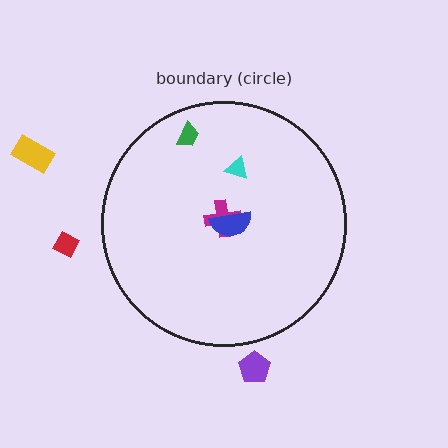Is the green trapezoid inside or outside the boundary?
Inside.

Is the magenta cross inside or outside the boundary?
Inside.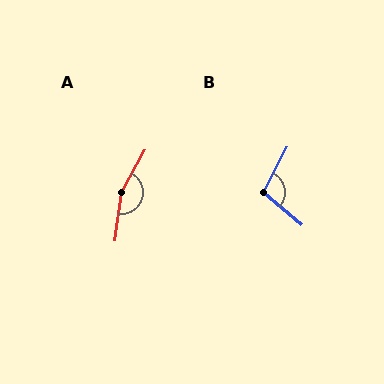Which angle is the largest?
A, at approximately 159 degrees.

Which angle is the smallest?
B, at approximately 103 degrees.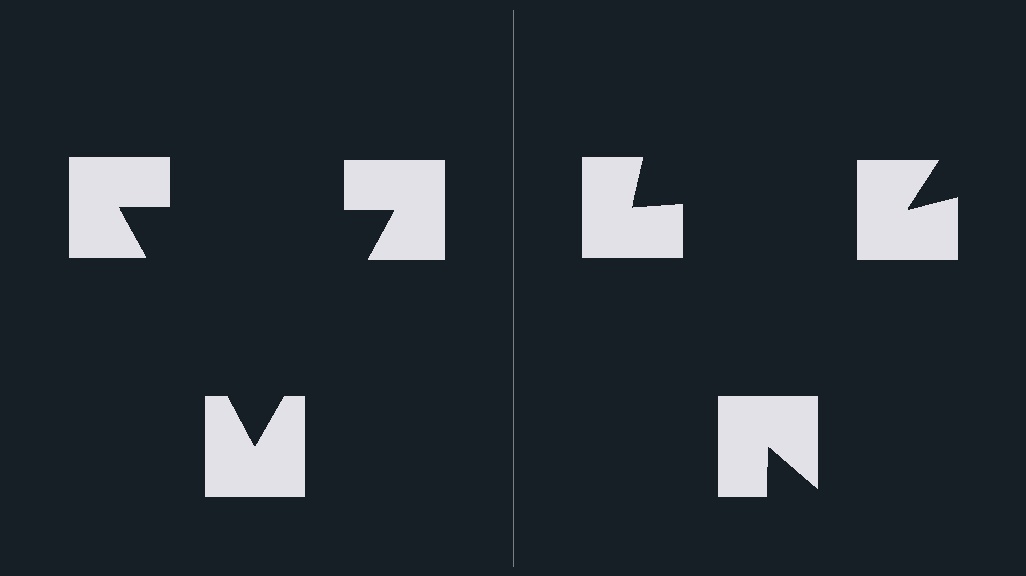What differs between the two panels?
The notched squares are positioned identically on both sides; only the wedge orientations differ. On the left they align to a triangle; on the right they are misaligned.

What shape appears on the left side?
An illusory triangle.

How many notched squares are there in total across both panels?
6 — 3 on each side.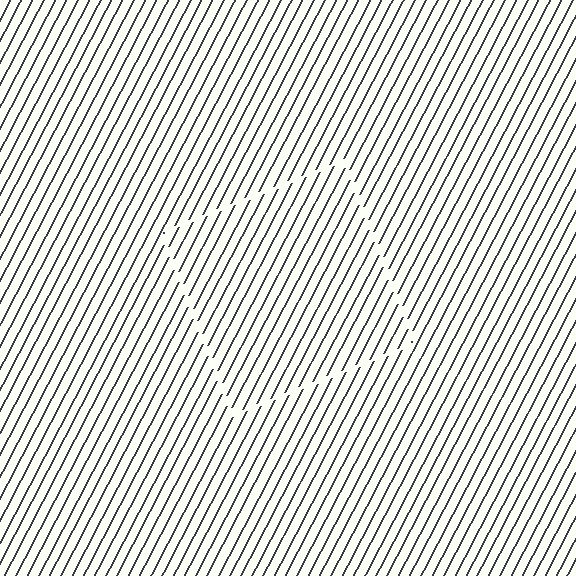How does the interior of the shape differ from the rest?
The interior of the shape contains the same grating, shifted by half a period — the contour is defined by the phase discontinuity where line-ends from the inner and outer gratings abut.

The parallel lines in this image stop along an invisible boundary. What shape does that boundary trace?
An illusory square. The interior of the shape contains the same grating, shifted by half a period — the contour is defined by the phase discontinuity where line-ends from the inner and outer gratings abut.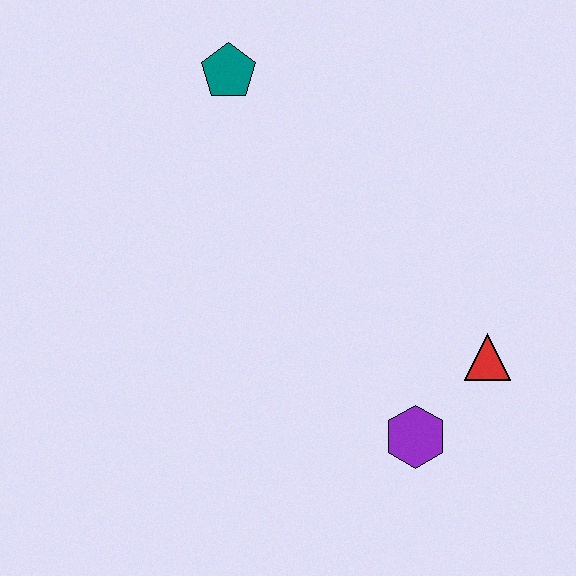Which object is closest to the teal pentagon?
The red triangle is closest to the teal pentagon.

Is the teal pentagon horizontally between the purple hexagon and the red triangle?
No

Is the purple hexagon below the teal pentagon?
Yes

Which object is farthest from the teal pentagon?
The purple hexagon is farthest from the teal pentagon.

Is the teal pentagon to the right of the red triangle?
No